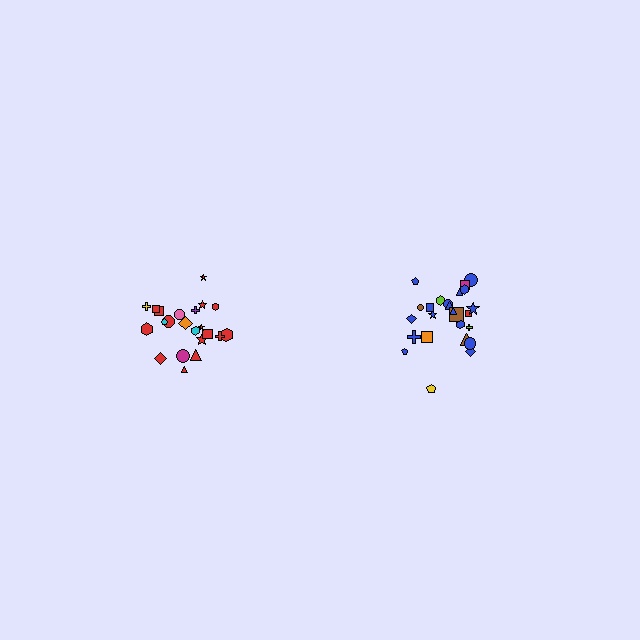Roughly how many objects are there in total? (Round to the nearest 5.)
Roughly 45 objects in total.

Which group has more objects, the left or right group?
The right group.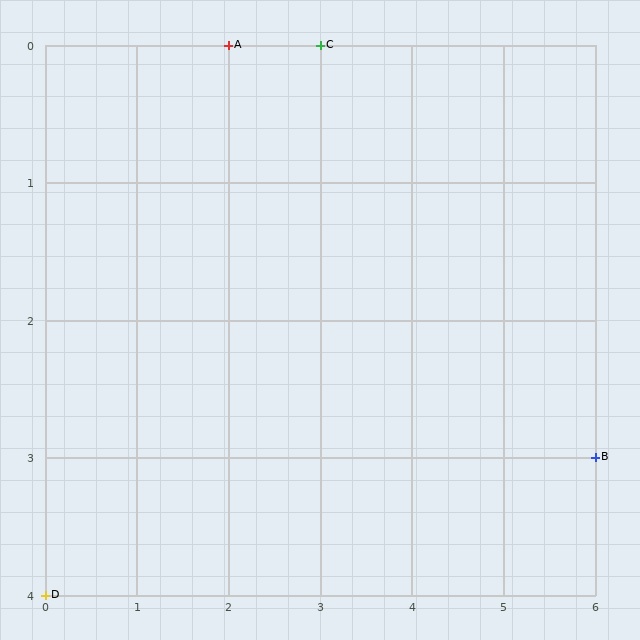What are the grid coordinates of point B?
Point B is at grid coordinates (6, 3).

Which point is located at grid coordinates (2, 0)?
Point A is at (2, 0).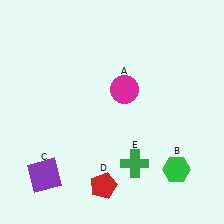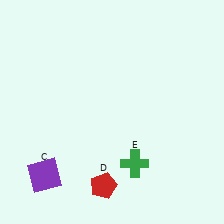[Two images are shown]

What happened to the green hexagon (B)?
The green hexagon (B) was removed in Image 2. It was in the bottom-right area of Image 1.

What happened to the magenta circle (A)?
The magenta circle (A) was removed in Image 2. It was in the top-right area of Image 1.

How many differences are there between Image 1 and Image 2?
There are 2 differences between the two images.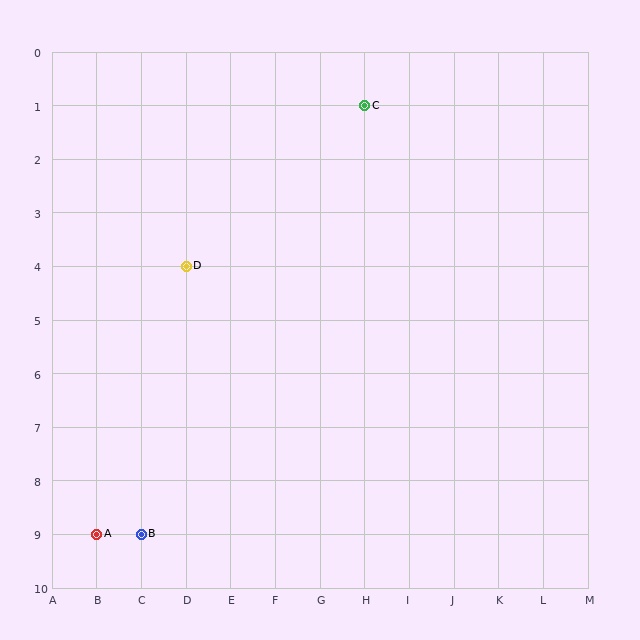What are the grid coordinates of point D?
Point D is at grid coordinates (D, 4).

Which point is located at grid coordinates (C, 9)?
Point B is at (C, 9).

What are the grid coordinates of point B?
Point B is at grid coordinates (C, 9).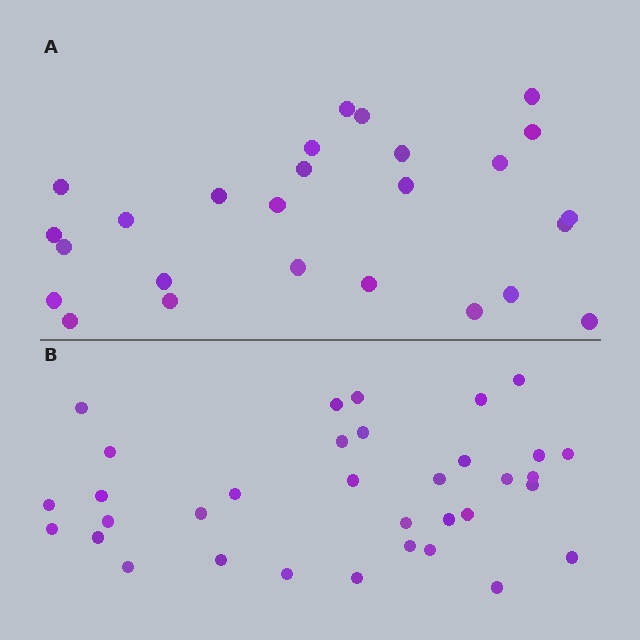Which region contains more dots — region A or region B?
Region B (the bottom region) has more dots.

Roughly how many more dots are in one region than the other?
Region B has roughly 8 or so more dots than region A.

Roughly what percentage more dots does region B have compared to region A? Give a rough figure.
About 30% more.